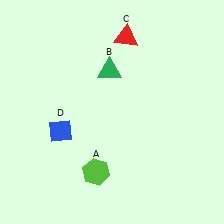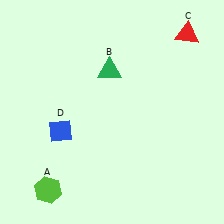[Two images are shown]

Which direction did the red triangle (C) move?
The red triangle (C) moved right.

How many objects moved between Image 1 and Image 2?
2 objects moved between the two images.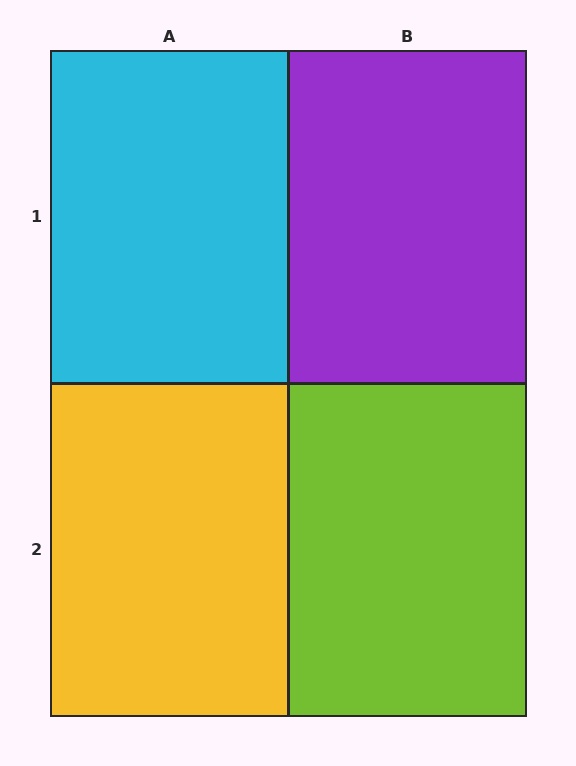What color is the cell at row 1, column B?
Purple.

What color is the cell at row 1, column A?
Cyan.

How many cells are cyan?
1 cell is cyan.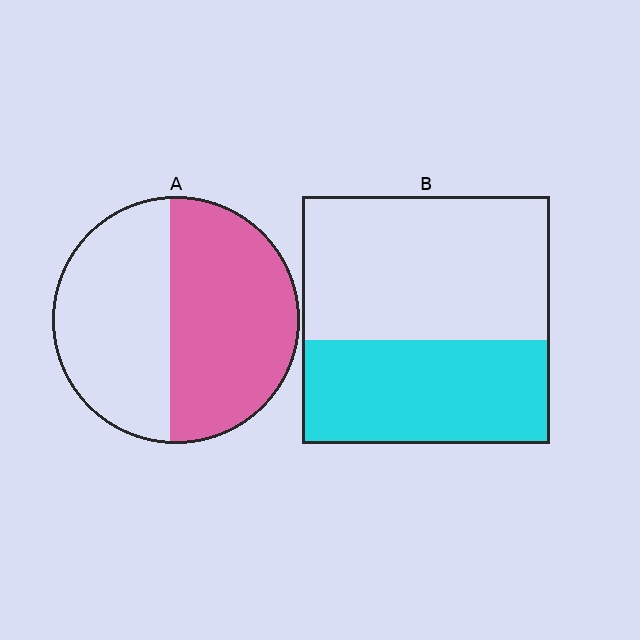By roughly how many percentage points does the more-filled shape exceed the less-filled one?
By roughly 10 percentage points (A over B).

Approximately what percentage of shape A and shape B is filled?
A is approximately 55% and B is approximately 40%.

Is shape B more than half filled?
No.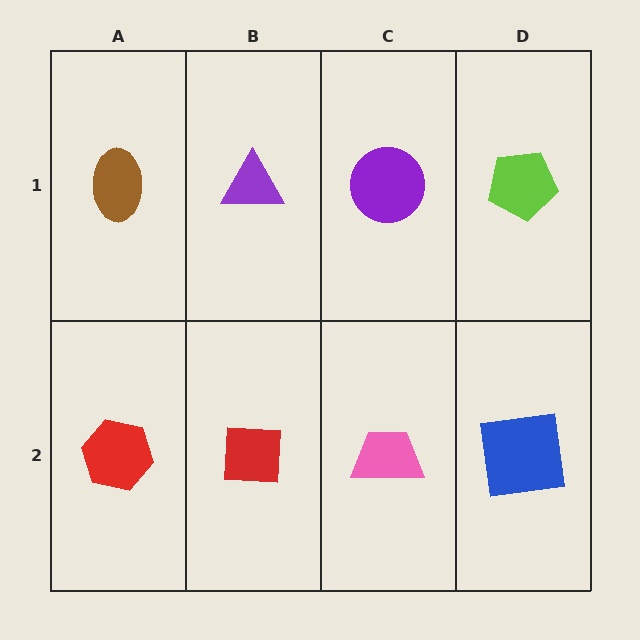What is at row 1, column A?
A brown ellipse.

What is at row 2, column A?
A red hexagon.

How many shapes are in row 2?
4 shapes.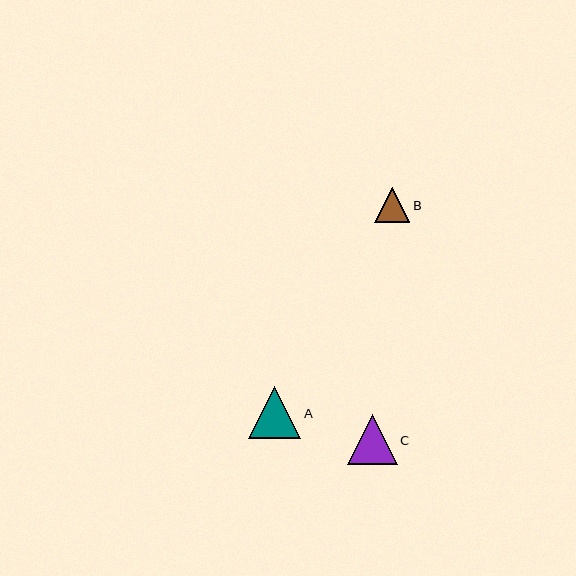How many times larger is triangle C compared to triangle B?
Triangle C is approximately 1.4 times the size of triangle B.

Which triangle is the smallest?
Triangle B is the smallest with a size of approximately 35 pixels.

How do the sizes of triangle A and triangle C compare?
Triangle A and triangle C are approximately the same size.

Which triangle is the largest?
Triangle A is the largest with a size of approximately 52 pixels.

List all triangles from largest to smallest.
From largest to smallest: A, C, B.